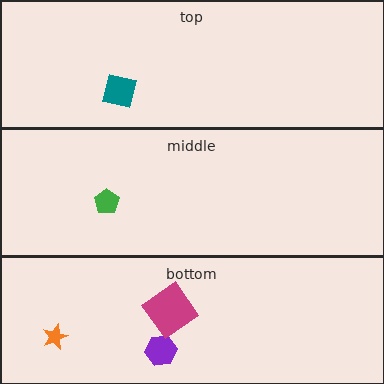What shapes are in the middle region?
The green pentagon.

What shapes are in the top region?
The teal square.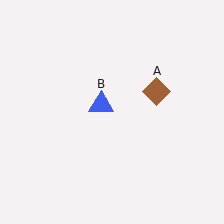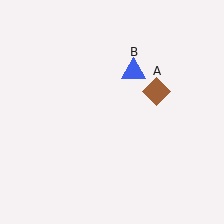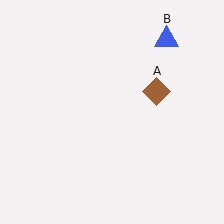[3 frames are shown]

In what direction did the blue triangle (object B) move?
The blue triangle (object B) moved up and to the right.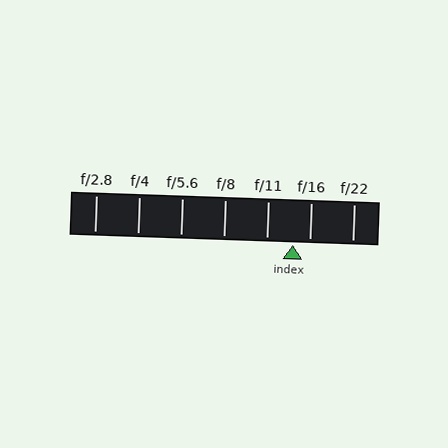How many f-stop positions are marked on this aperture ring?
There are 7 f-stop positions marked.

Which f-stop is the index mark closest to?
The index mark is closest to f/16.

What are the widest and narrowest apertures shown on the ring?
The widest aperture shown is f/2.8 and the narrowest is f/22.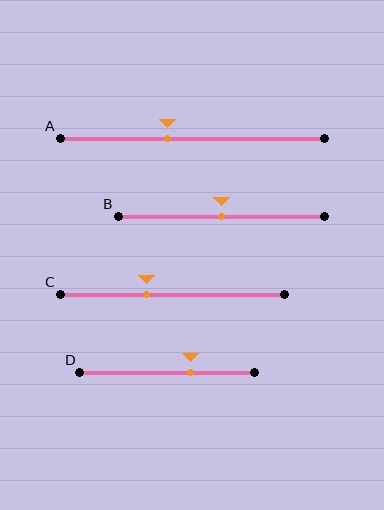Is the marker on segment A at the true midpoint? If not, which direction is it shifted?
No, the marker on segment A is shifted to the left by about 9% of the segment length.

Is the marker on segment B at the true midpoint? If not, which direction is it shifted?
Yes, the marker on segment B is at the true midpoint.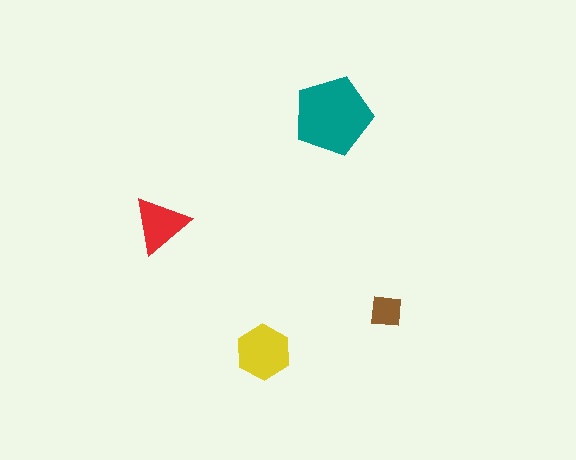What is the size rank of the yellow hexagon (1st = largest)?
2nd.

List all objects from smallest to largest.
The brown square, the red triangle, the yellow hexagon, the teal pentagon.